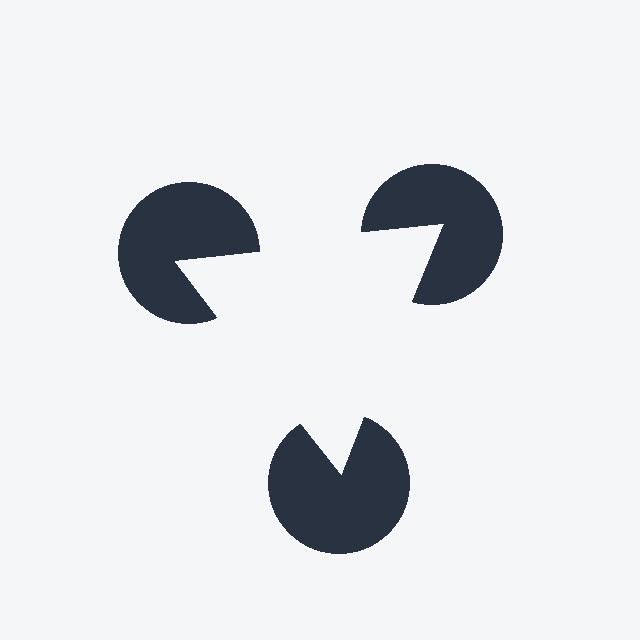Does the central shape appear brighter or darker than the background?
It typically appears slightly brighter than the background, even though no actual brightness change is drawn.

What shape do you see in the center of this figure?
An illusory triangle — its edges are inferred from the aligned wedge cuts in the pac-man discs, not physically drawn.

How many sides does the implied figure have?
3 sides.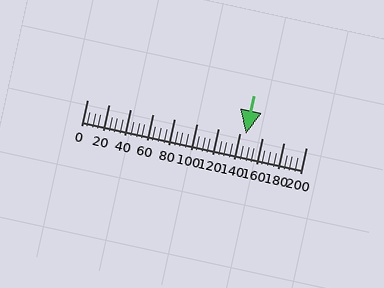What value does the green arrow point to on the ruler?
The green arrow points to approximately 145.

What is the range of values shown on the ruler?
The ruler shows values from 0 to 200.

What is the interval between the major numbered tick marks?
The major tick marks are spaced 20 units apart.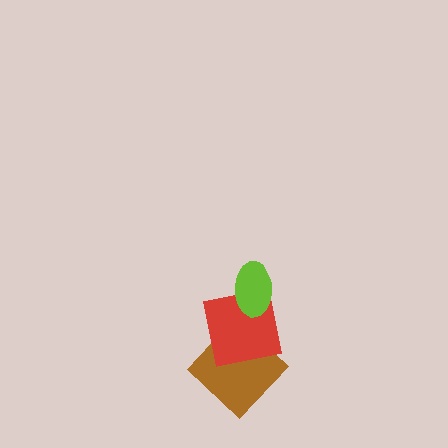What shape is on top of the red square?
The lime ellipse is on top of the red square.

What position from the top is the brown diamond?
The brown diamond is 3rd from the top.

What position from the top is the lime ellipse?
The lime ellipse is 1st from the top.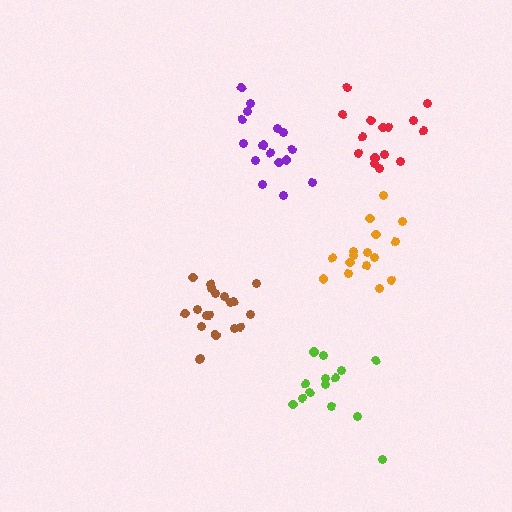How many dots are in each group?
Group 1: 19 dots, Group 2: 14 dots, Group 3: 15 dots, Group 4: 17 dots, Group 5: 16 dots (81 total).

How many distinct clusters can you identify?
There are 5 distinct clusters.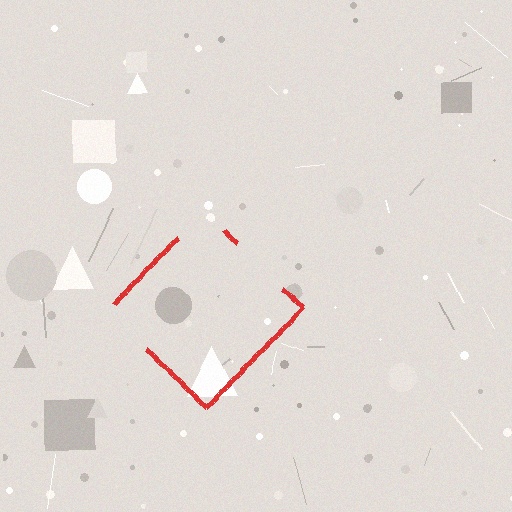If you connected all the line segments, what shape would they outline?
They would outline a diamond.